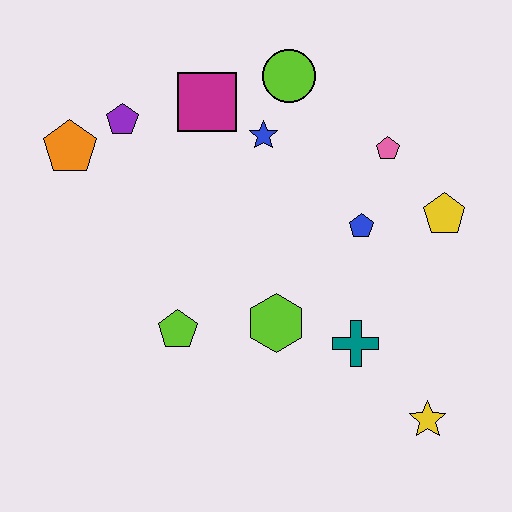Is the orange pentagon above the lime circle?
No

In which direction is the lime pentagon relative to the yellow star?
The lime pentagon is to the left of the yellow star.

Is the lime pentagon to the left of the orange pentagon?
No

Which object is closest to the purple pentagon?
The orange pentagon is closest to the purple pentagon.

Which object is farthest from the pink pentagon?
The orange pentagon is farthest from the pink pentagon.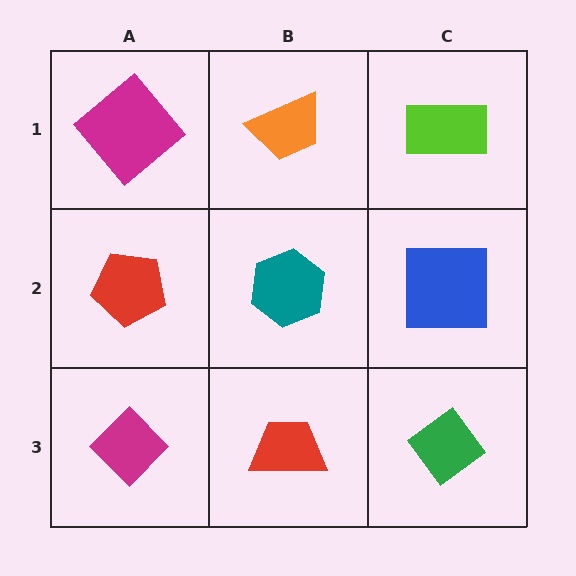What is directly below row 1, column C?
A blue square.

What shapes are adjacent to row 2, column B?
An orange trapezoid (row 1, column B), a red trapezoid (row 3, column B), a red pentagon (row 2, column A), a blue square (row 2, column C).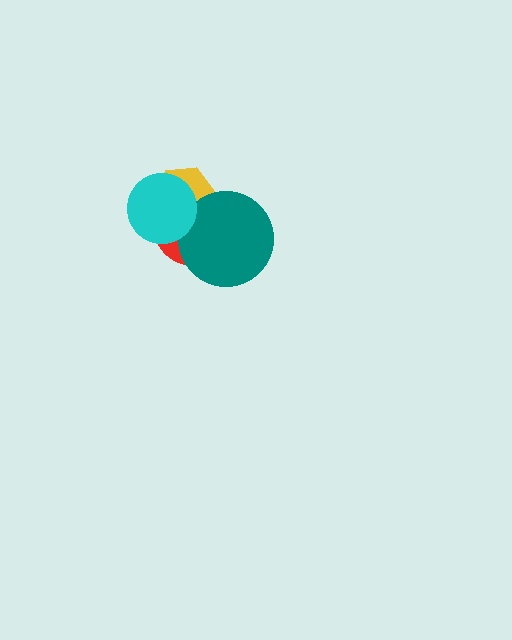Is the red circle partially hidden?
Yes, it is partially covered by another shape.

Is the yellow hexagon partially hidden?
Yes, it is partially covered by another shape.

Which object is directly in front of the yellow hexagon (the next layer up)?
The teal circle is directly in front of the yellow hexagon.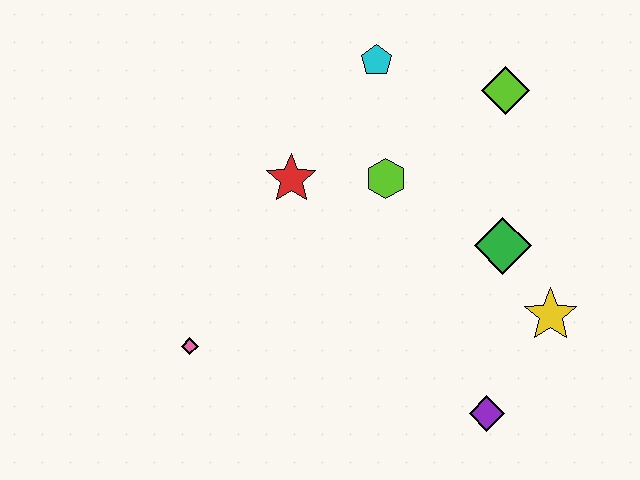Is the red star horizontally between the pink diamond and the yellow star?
Yes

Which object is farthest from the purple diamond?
The cyan pentagon is farthest from the purple diamond.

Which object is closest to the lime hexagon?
The red star is closest to the lime hexagon.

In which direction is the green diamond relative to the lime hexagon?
The green diamond is to the right of the lime hexagon.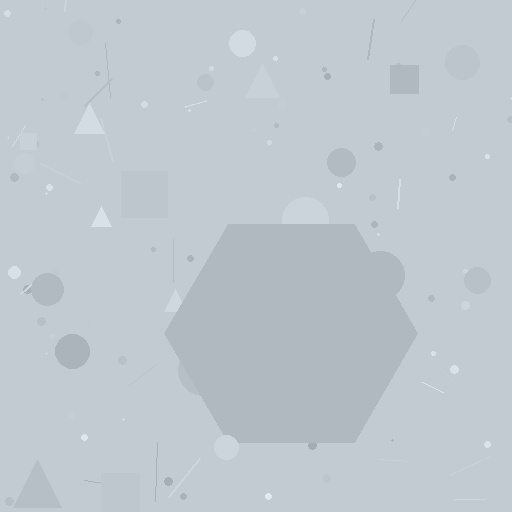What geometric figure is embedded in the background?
A hexagon is embedded in the background.